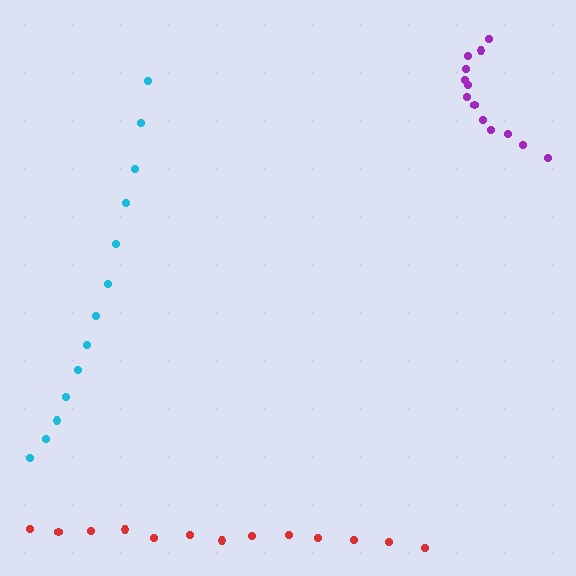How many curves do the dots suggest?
There are 3 distinct paths.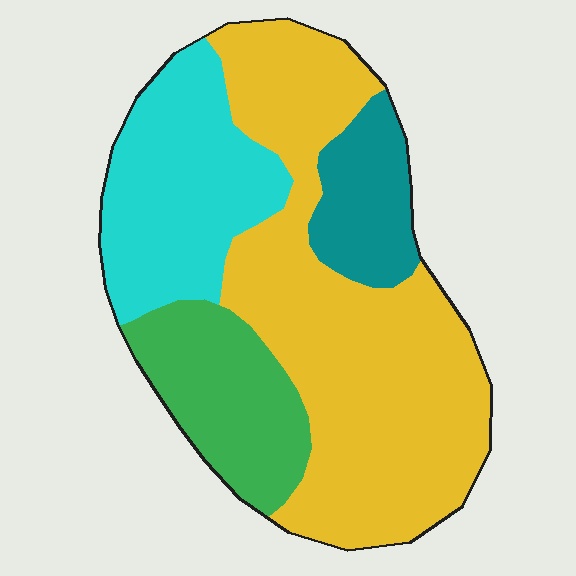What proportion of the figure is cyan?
Cyan covers around 25% of the figure.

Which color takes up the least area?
Teal, at roughly 10%.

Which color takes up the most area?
Yellow, at roughly 50%.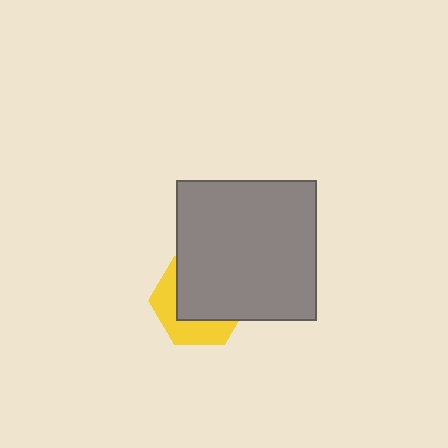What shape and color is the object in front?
The object in front is a gray square.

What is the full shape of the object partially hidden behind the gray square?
The partially hidden object is a yellow hexagon.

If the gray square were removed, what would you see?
You would see the complete yellow hexagon.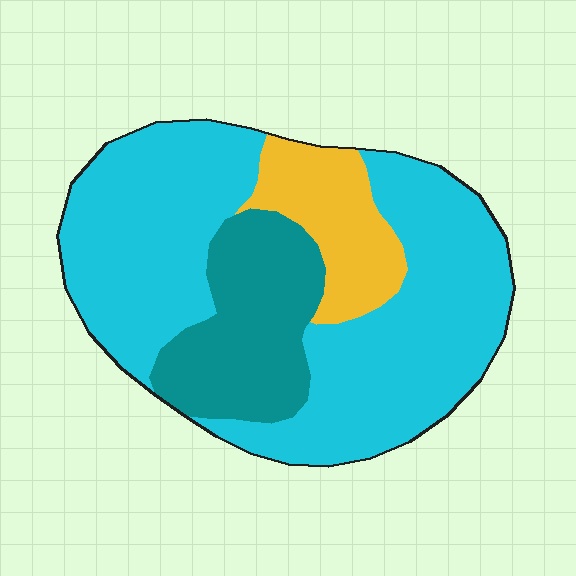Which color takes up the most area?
Cyan, at roughly 65%.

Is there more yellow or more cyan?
Cyan.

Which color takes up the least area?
Yellow, at roughly 15%.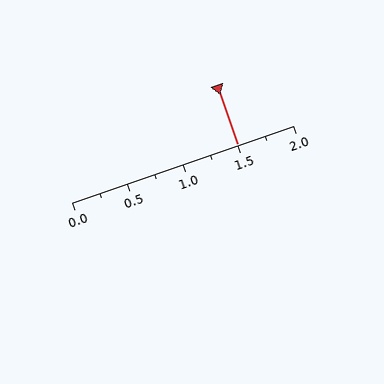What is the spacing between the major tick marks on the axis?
The major ticks are spaced 0.5 apart.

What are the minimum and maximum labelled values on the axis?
The axis runs from 0.0 to 2.0.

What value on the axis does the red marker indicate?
The marker indicates approximately 1.5.